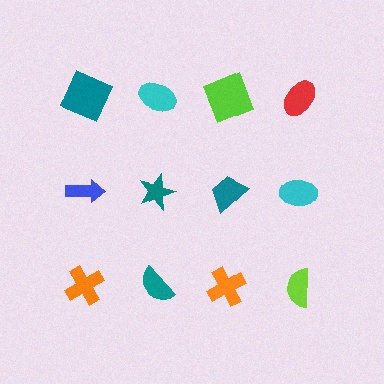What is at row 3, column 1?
An orange cross.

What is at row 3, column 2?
A teal semicircle.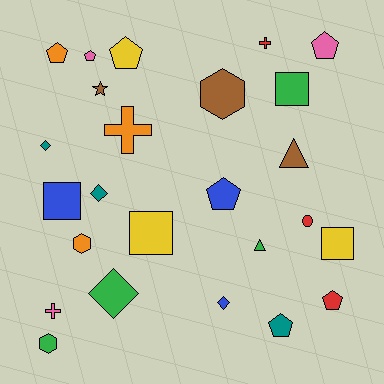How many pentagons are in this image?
There are 7 pentagons.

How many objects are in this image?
There are 25 objects.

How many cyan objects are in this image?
There are no cyan objects.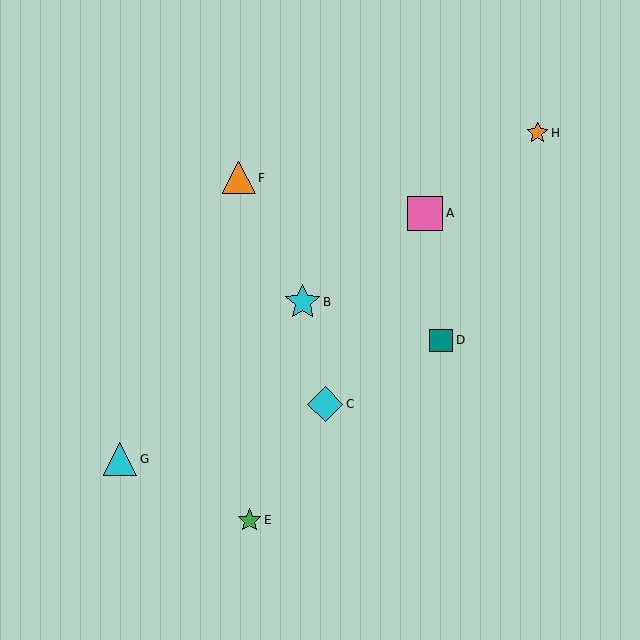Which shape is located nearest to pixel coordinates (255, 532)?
The green star (labeled E) at (250, 520) is nearest to that location.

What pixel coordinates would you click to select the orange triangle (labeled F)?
Click at (239, 178) to select the orange triangle F.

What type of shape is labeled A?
Shape A is a pink square.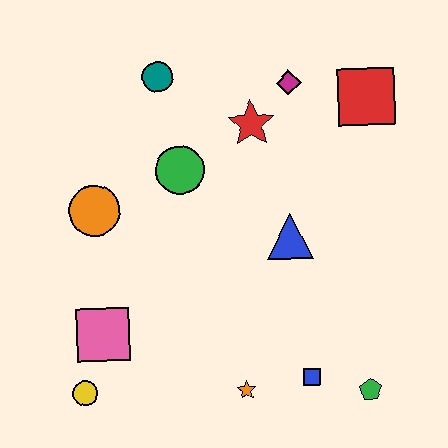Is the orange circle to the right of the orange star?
No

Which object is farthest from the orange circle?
The green pentagon is farthest from the orange circle.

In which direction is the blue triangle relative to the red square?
The blue triangle is below the red square.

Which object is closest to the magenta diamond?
The red star is closest to the magenta diamond.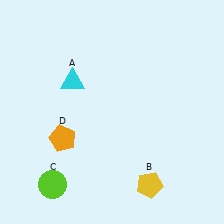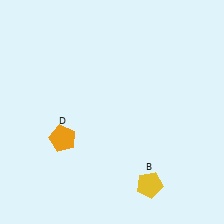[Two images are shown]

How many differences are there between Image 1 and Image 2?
There are 2 differences between the two images.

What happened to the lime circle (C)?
The lime circle (C) was removed in Image 2. It was in the bottom-left area of Image 1.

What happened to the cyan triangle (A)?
The cyan triangle (A) was removed in Image 2. It was in the top-left area of Image 1.